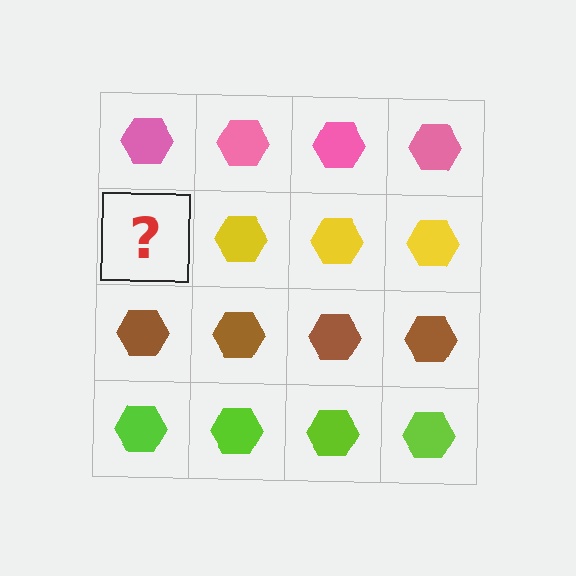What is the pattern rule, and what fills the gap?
The rule is that each row has a consistent color. The gap should be filled with a yellow hexagon.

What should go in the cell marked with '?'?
The missing cell should contain a yellow hexagon.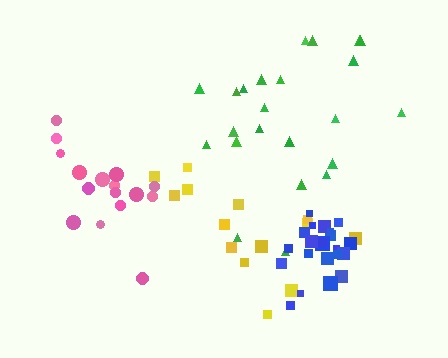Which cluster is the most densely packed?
Blue.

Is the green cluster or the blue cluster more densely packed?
Blue.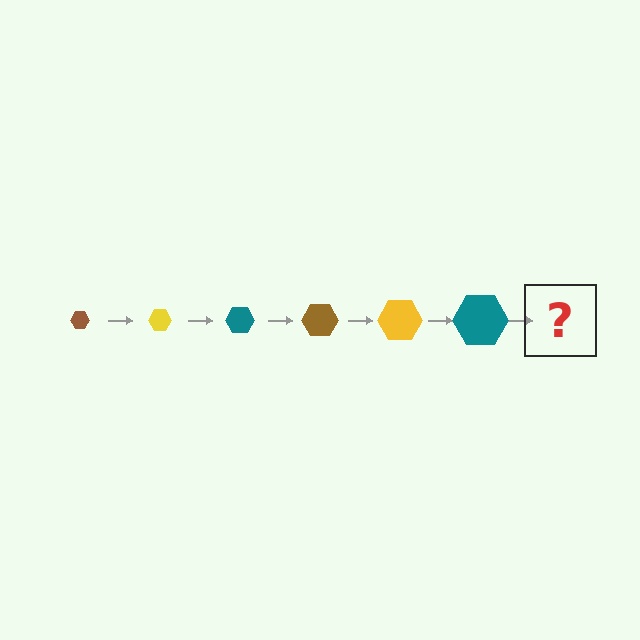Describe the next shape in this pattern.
It should be a brown hexagon, larger than the previous one.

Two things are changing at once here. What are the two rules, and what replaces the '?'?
The two rules are that the hexagon grows larger each step and the color cycles through brown, yellow, and teal. The '?' should be a brown hexagon, larger than the previous one.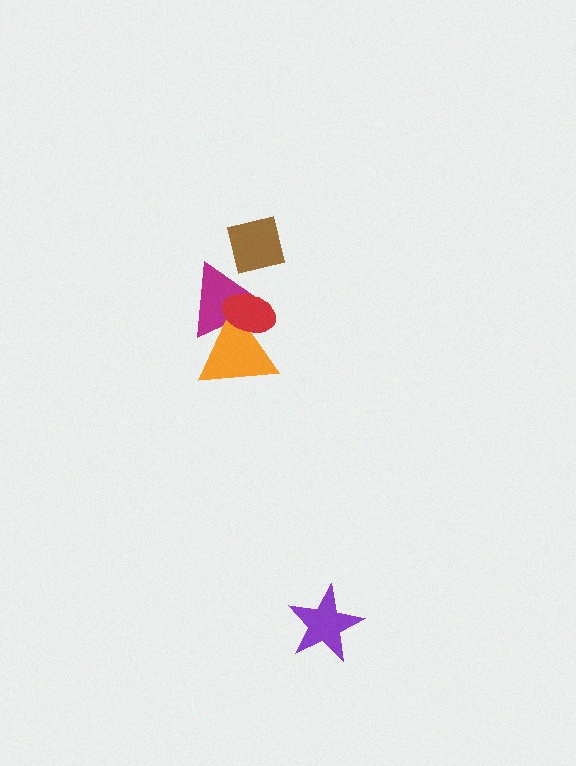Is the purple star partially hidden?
No, no other shape covers it.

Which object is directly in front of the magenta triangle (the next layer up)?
The brown square is directly in front of the magenta triangle.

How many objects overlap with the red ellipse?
2 objects overlap with the red ellipse.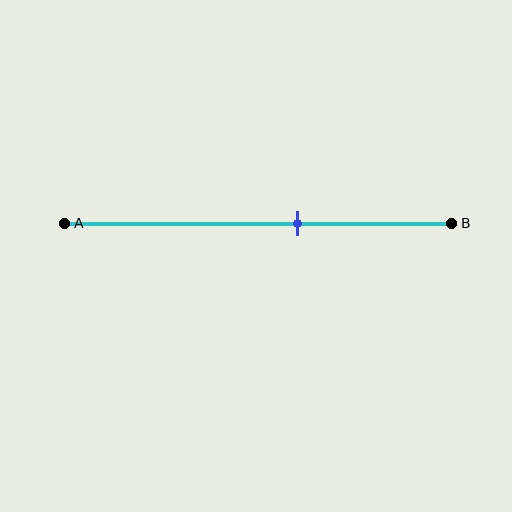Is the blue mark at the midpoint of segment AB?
No, the mark is at about 60% from A, not at the 50% midpoint.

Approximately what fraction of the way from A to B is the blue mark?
The blue mark is approximately 60% of the way from A to B.